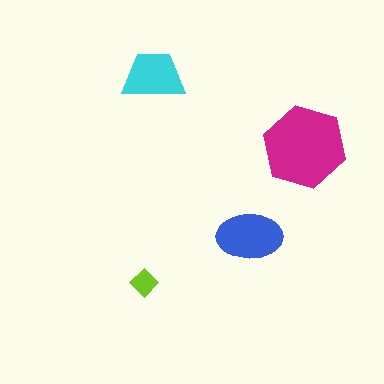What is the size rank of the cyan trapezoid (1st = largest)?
3rd.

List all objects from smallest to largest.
The lime diamond, the cyan trapezoid, the blue ellipse, the magenta hexagon.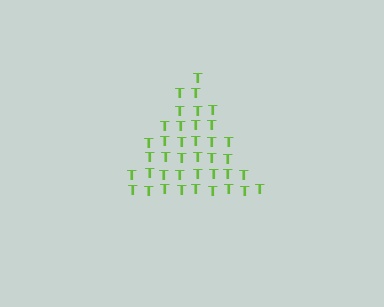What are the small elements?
The small elements are letter T's.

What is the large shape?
The large shape is a triangle.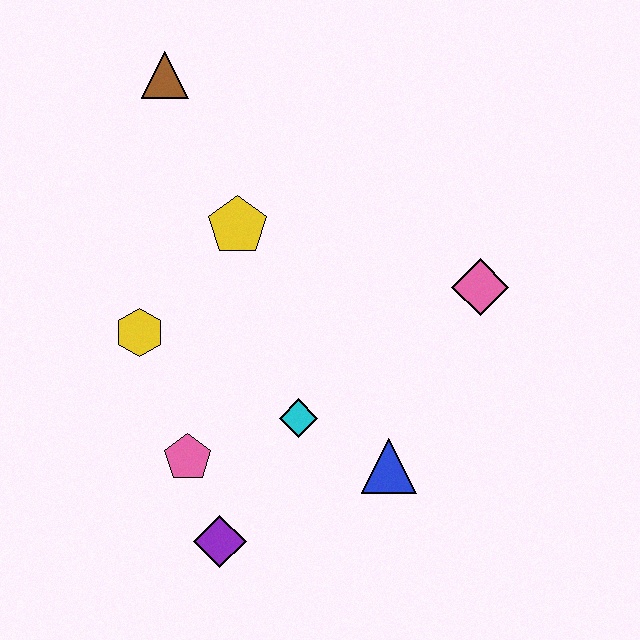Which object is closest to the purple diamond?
The pink pentagon is closest to the purple diamond.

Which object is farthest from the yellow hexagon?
The pink diamond is farthest from the yellow hexagon.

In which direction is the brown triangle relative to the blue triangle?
The brown triangle is above the blue triangle.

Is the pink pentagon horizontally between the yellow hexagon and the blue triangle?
Yes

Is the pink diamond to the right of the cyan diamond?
Yes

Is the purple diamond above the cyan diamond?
No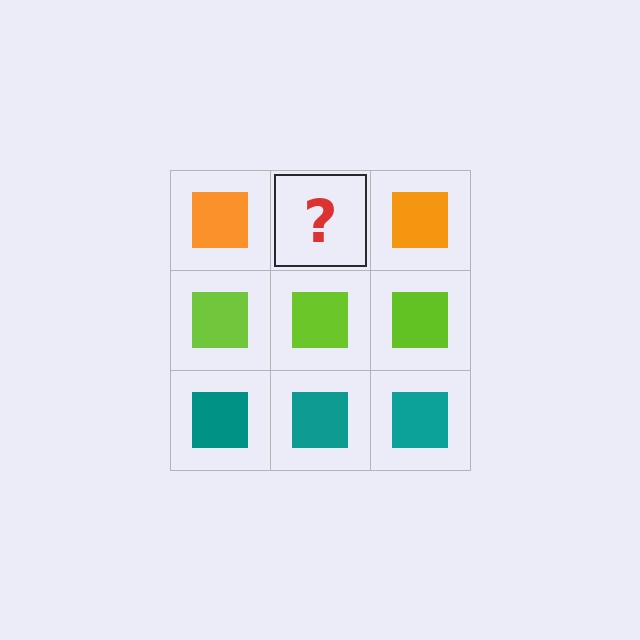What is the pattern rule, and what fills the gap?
The rule is that each row has a consistent color. The gap should be filled with an orange square.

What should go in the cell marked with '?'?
The missing cell should contain an orange square.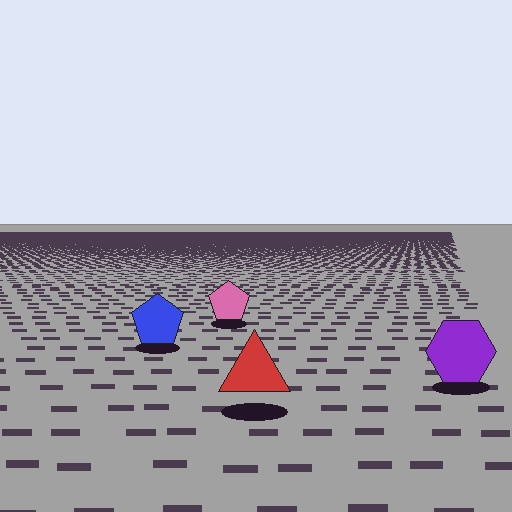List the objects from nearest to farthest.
From nearest to farthest: the red triangle, the purple hexagon, the blue pentagon, the pink pentagon.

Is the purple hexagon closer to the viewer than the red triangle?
No. The red triangle is closer — you can tell from the texture gradient: the ground texture is coarser near it.